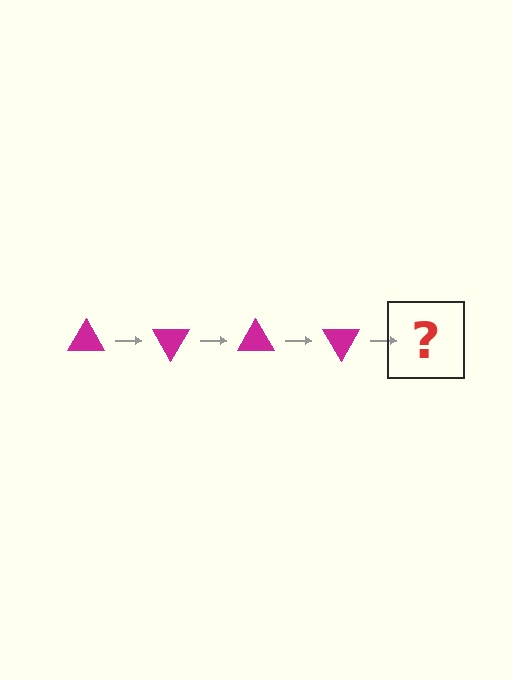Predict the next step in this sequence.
The next step is a magenta triangle rotated 240 degrees.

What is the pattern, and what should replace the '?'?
The pattern is that the triangle rotates 60 degrees each step. The '?' should be a magenta triangle rotated 240 degrees.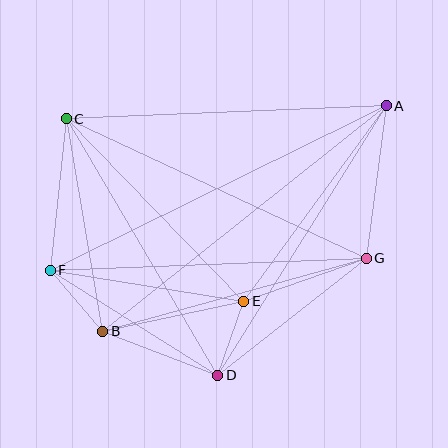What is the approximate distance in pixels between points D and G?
The distance between D and G is approximately 189 pixels.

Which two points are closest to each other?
Points D and E are closest to each other.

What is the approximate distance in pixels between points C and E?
The distance between C and E is approximately 255 pixels.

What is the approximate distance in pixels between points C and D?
The distance between C and D is approximately 298 pixels.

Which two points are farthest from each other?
Points A and F are farthest from each other.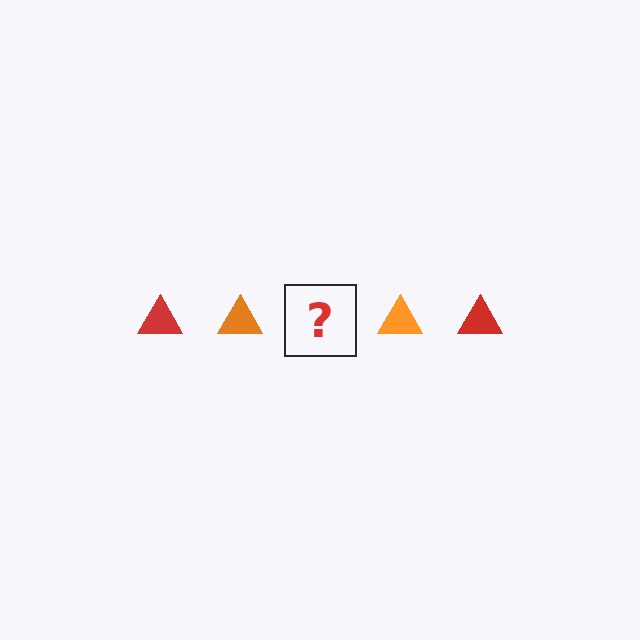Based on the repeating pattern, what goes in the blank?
The blank should be a red triangle.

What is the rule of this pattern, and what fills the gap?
The rule is that the pattern cycles through red, orange triangles. The gap should be filled with a red triangle.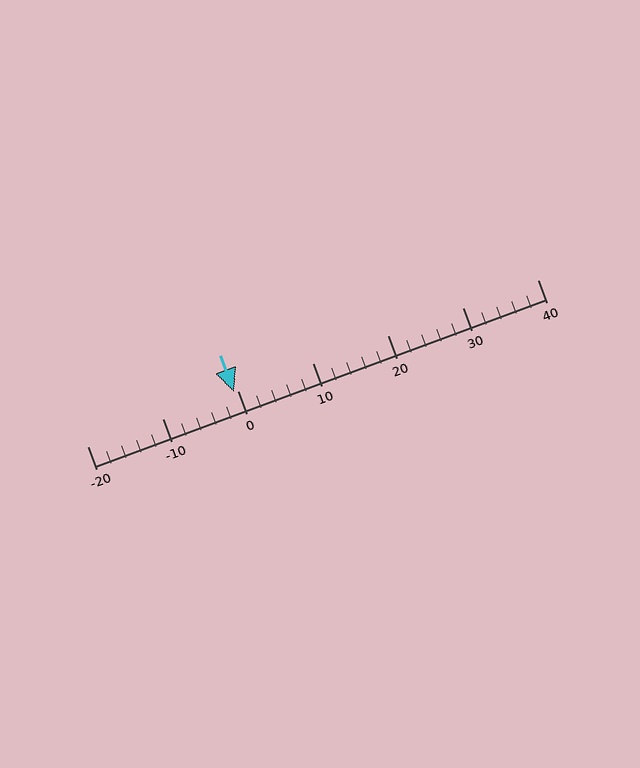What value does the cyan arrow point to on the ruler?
The cyan arrow points to approximately 0.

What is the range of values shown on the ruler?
The ruler shows values from -20 to 40.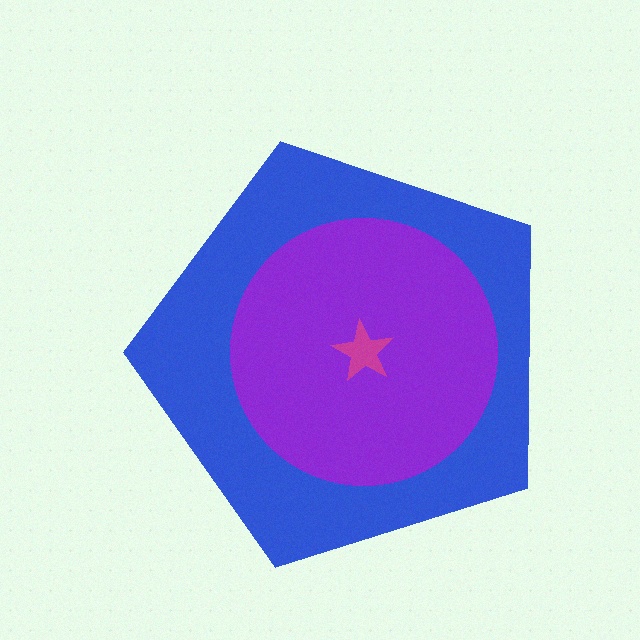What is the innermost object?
The magenta star.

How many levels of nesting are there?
3.